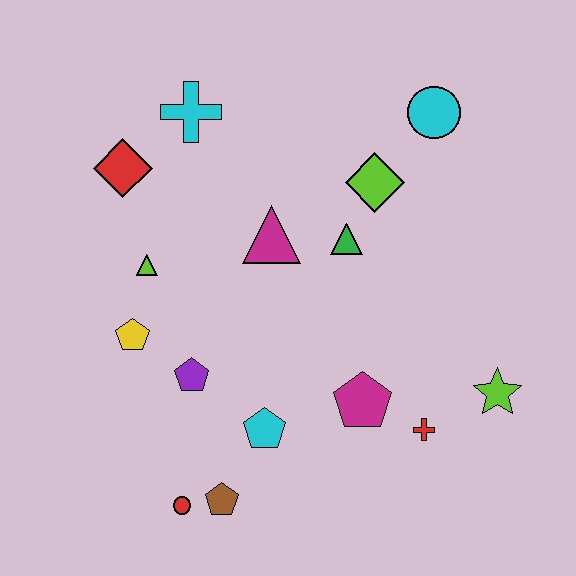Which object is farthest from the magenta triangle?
The red circle is farthest from the magenta triangle.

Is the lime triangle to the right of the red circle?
No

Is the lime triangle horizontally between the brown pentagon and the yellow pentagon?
Yes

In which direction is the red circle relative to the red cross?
The red circle is to the left of the red cross.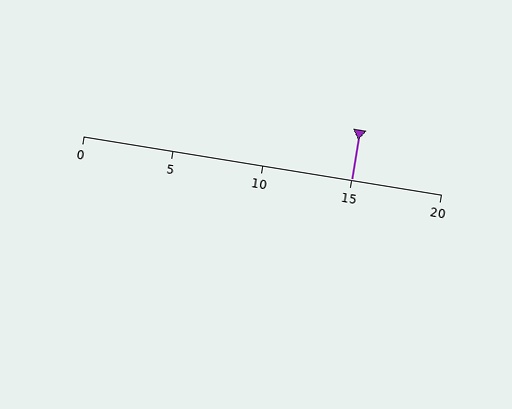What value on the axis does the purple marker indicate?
The marker indicates approximately 15.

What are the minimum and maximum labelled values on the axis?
The axis runs from 0 to 20.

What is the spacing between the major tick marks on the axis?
The major ticks are spaced 5 apart.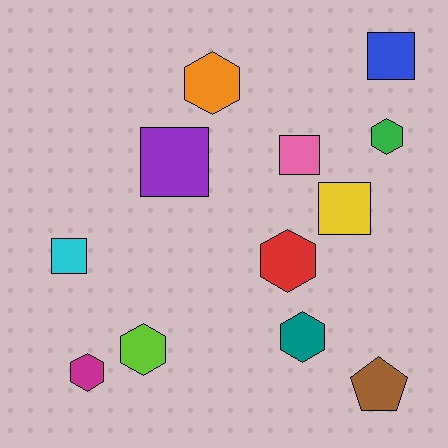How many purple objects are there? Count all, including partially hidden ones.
There is 1 purple object.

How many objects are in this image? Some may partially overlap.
There are 12 objects.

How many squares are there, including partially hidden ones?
There are 5 squares.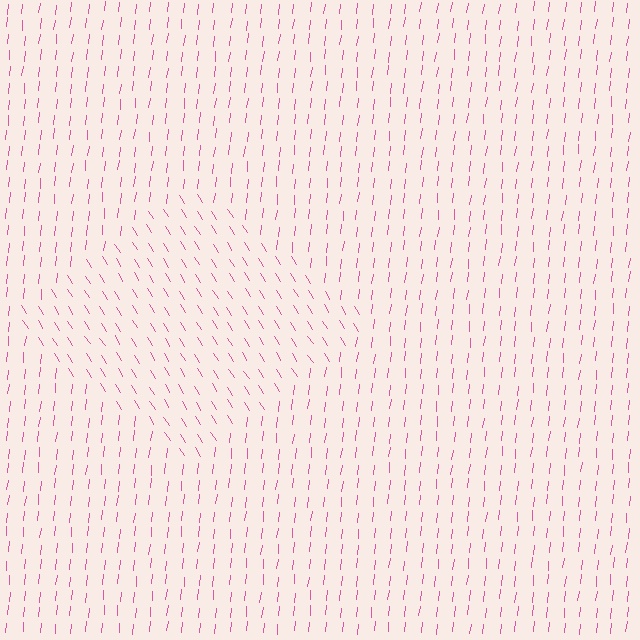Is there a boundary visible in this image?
Yes, there is a texture boundary formed by a change in line orientation.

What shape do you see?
I see a diamond.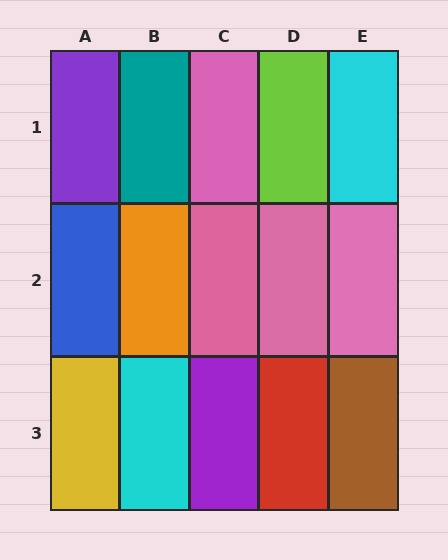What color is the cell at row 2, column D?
Pink.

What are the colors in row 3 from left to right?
Yellow, cyan, purple, red, brown.